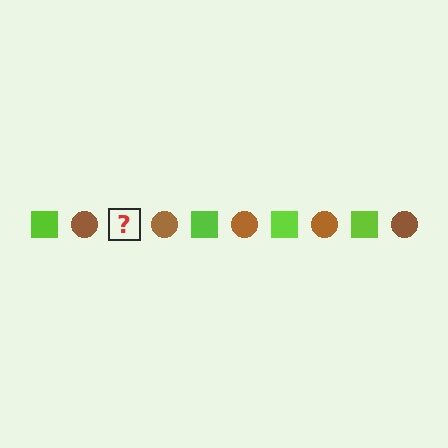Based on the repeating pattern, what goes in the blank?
The blank should be a lime square.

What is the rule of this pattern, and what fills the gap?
The rule is that the pattern alternates between lime square and brown circle. The gap should be filled with a lime square.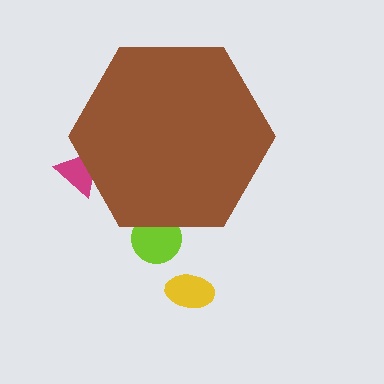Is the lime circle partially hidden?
Yes, the lime circle is partially hidden behind the brown hexagon.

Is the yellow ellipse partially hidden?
No, the yellow ellipse is fully visible.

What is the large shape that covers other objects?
A brown hexagon.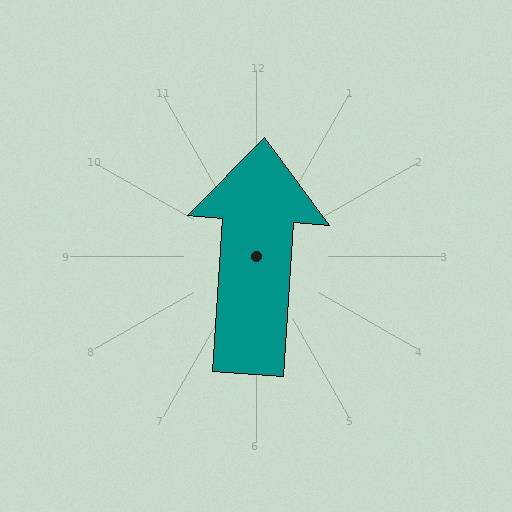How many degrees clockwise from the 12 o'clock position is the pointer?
Approximately 4 degrees.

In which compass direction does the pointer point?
North.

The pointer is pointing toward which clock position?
Roughly 12 o'clock.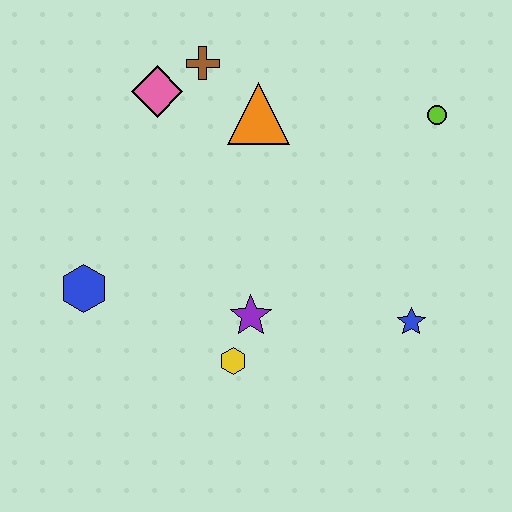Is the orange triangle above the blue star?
Yes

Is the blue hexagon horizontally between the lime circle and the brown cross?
No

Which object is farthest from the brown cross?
The blue star is farthest from the brown cross.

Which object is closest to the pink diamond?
The brown cross is closest to the pink diamond.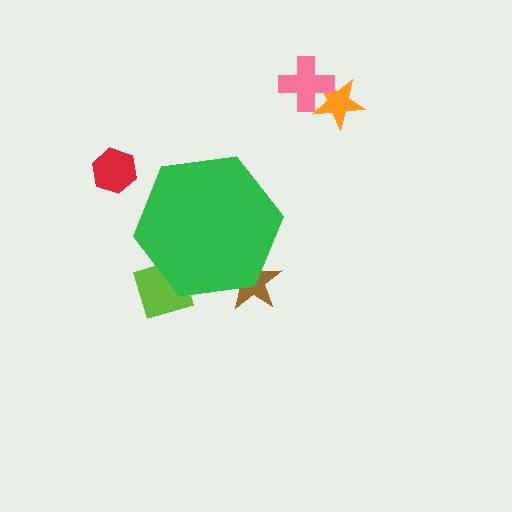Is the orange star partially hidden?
No, the orange star is fully visible.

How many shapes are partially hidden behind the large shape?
2 shapes are partially hidden.